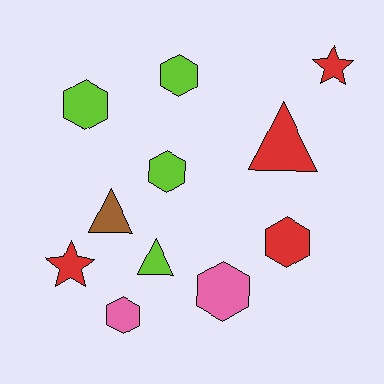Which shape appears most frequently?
Hexagon, with 6 objects.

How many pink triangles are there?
There are no pink triangles.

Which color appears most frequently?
Red, with 4 objects.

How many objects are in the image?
There are 11 objects.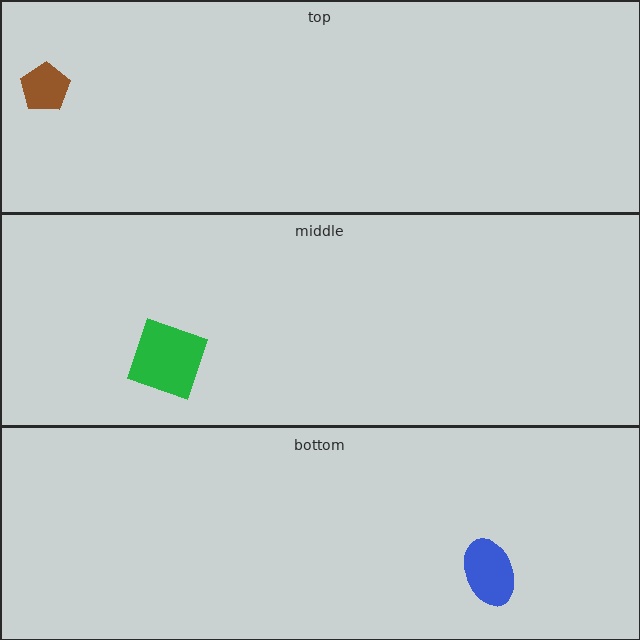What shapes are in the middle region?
The green square.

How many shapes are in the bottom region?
1.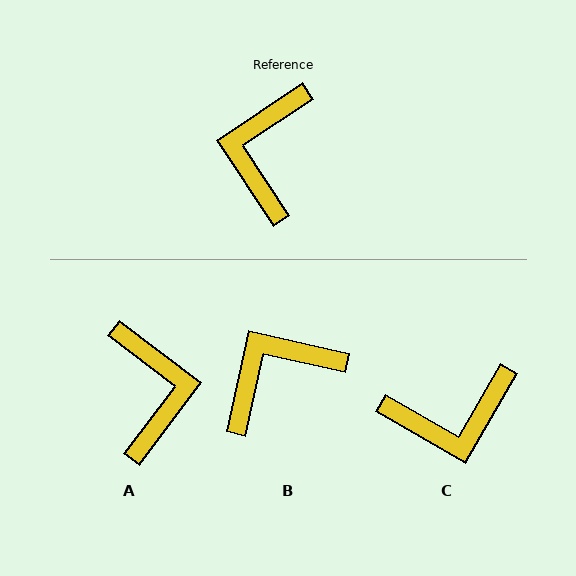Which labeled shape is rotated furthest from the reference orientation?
A, about 161 degrees away.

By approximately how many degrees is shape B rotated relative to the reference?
Approximately 46 degrees clockwise.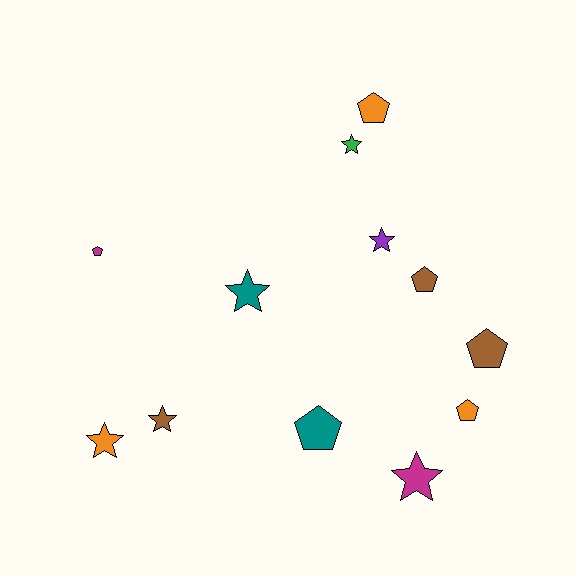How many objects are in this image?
There are 12 objects.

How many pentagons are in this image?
There are 6 pentagons.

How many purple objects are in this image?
There is 1 purple object.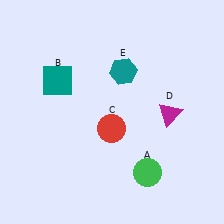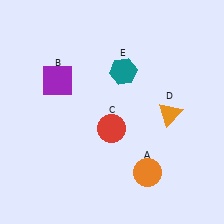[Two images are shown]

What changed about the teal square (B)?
In Image 1, B is teal. In Image 2, it changed to purple.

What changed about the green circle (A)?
In Image 1, A is green. In Image 2, it changed to orange.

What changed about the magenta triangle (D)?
In Image 1, D is magenta. In Image 2, it changed to orange.